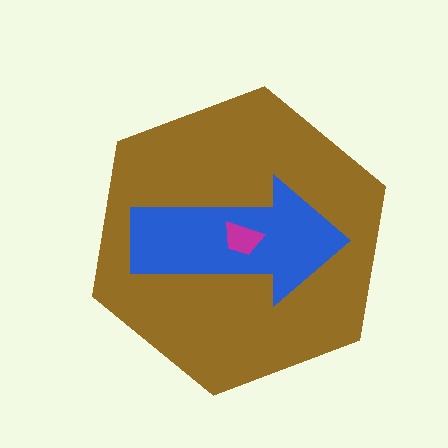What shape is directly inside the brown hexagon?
The blue arrow.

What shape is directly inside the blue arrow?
The magenta trapezoid.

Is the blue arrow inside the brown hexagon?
Yes.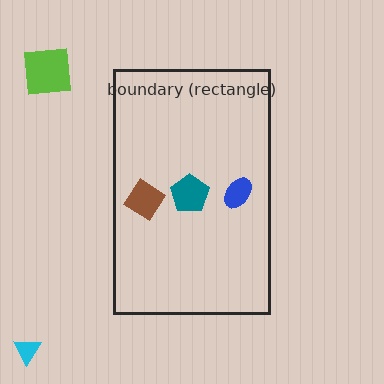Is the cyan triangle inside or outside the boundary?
Outside.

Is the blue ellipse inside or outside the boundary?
Inside.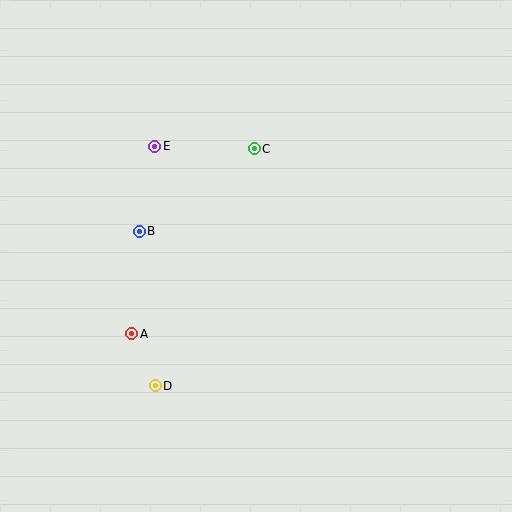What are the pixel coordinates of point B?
Point B is at (139, 231).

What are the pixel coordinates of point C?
Point C is at (254, 149).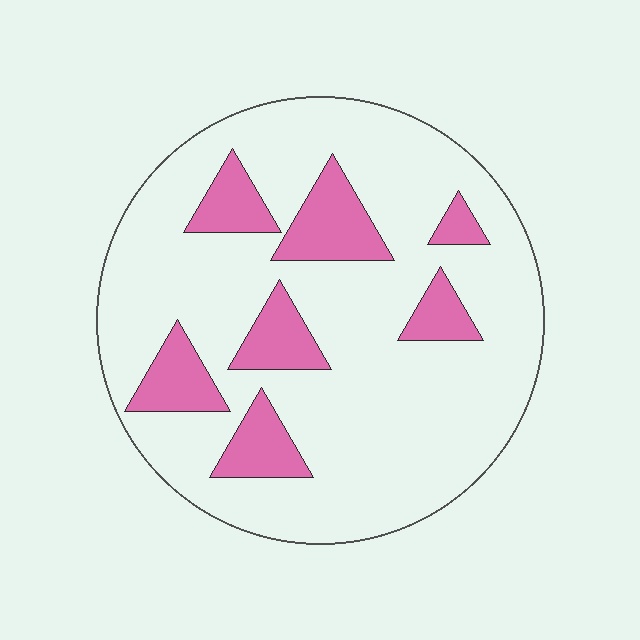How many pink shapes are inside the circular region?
7.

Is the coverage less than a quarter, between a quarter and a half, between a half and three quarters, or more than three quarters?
Less than a quarter.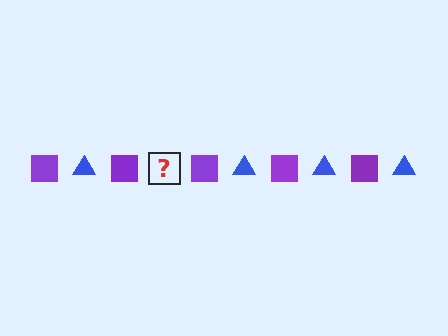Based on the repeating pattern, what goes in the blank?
The blank should be a blue triangle.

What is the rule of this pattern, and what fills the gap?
The rule is that the pattern alternates between purple square and blue triangle. The gap should be filled with a blue triangle.